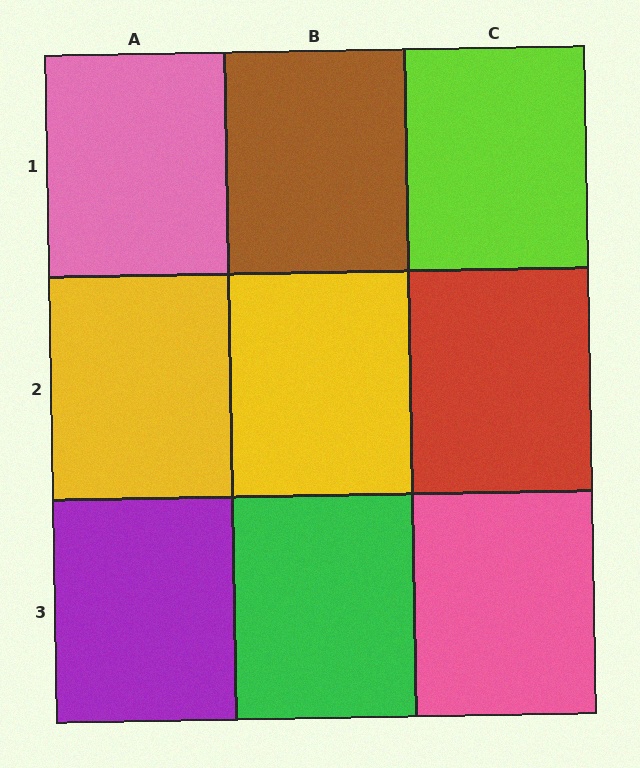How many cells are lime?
1 cell is lime.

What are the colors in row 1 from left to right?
Pink, brown, lime.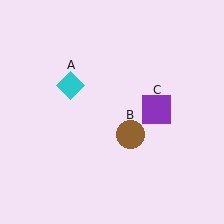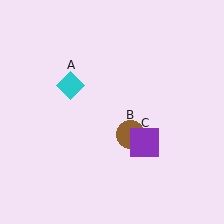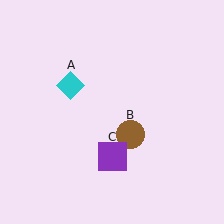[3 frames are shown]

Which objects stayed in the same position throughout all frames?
Cyan diamond (object A) and brown circle (object B) remained stationary.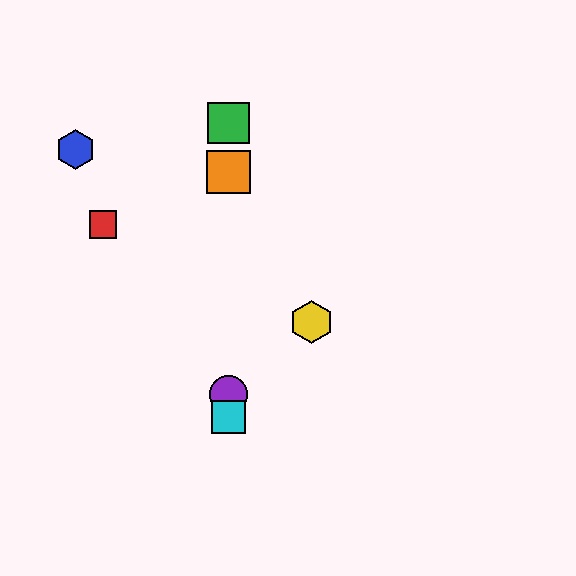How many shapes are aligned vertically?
4 shapes (the green square, the purple circle, the orange square, the cyan square) are aligned vertically.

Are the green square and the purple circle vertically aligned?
Yes, both are at x≈229.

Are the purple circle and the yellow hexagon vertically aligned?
No, the purple circle is at x≈229 and the yellow hexagon is at x≈312.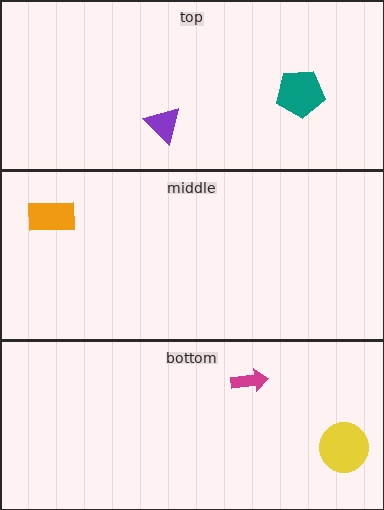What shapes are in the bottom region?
The yellow circle, the magenta arrow.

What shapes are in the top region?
The teal pentagon, the purple triangle.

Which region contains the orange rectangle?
The middle region.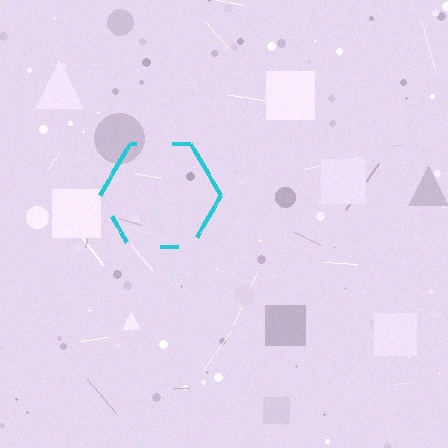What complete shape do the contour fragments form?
The contour fragments form a hexagon.